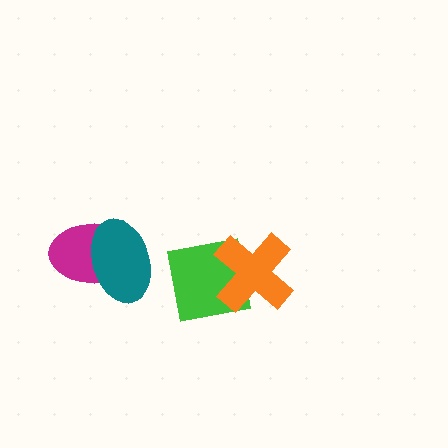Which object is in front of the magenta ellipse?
The teal ellipse is in front of the magenta ellipse.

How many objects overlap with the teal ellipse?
1 object overlaps with the teal ellipse.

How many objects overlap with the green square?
1 object overlaps with the green square.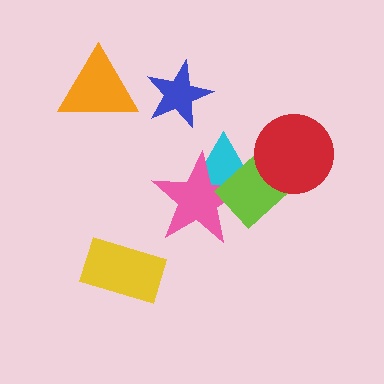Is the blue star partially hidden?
No, no other shape covers it.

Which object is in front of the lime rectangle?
The red circle is in front of the lime rectangle.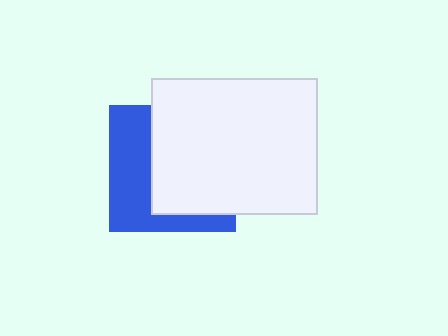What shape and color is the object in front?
The object in front is a white rectangle.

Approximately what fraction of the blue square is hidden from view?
Roughly 58% of the blue square is hidden behind the white rectangle.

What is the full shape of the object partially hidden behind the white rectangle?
The partially hidden object is a blue square.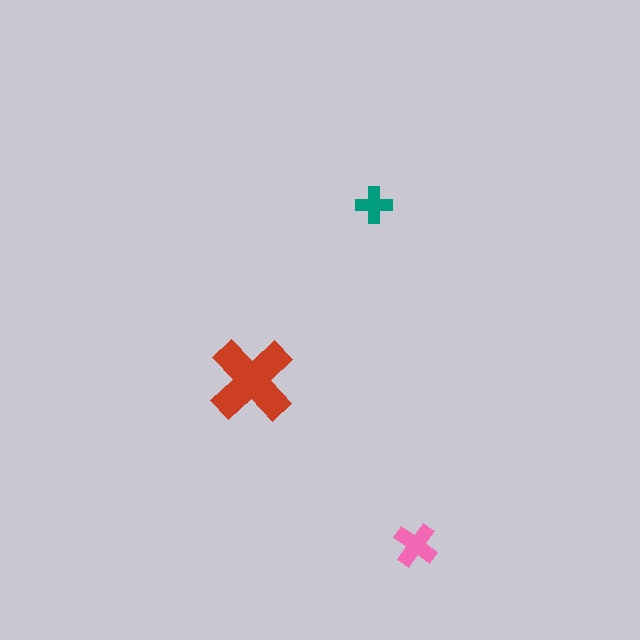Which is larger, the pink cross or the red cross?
The red one.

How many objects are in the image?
There are 3 objects in the image.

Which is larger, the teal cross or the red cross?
The red one.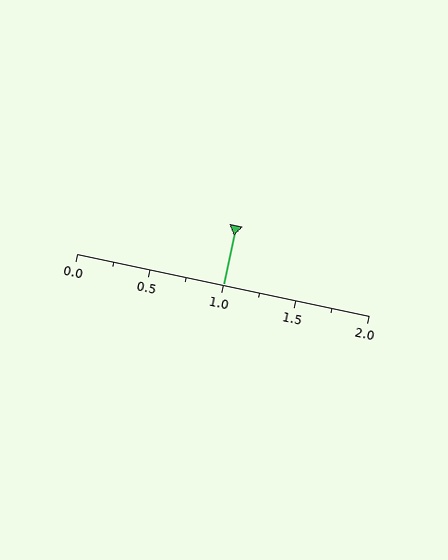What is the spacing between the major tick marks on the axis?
The major ticks are spaced 0.5 apart.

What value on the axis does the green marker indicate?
The marker indicates approximately 1.